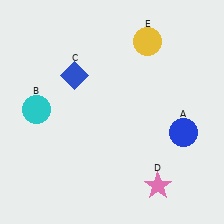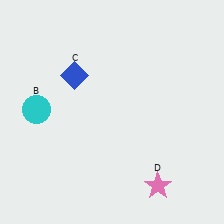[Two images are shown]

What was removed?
The blue circle (A), the yellow circle (E) were removed in Image 2.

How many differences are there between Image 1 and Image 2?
There are 2 differences between the two images.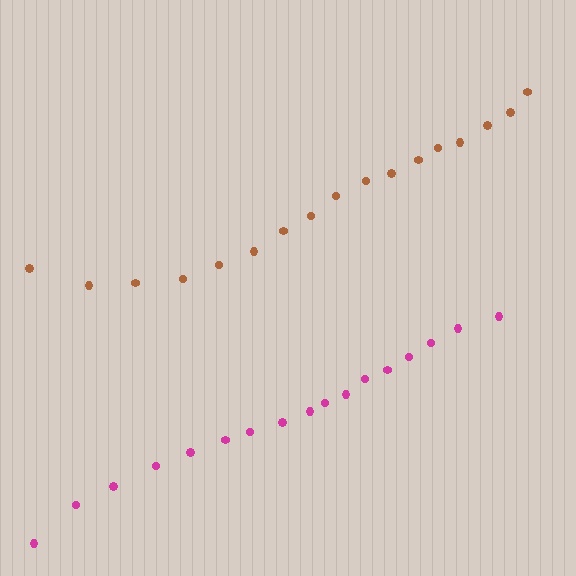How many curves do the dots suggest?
There are 2 distinct paths.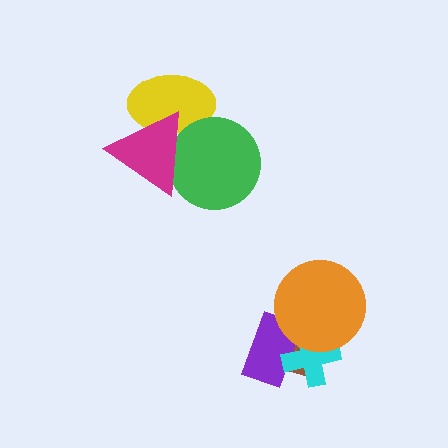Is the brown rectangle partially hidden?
Yes, it is partially covered by another shape.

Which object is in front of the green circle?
The magenta triangle is in front of the green circle.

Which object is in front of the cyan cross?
The orange circle is in front of the cyan cross.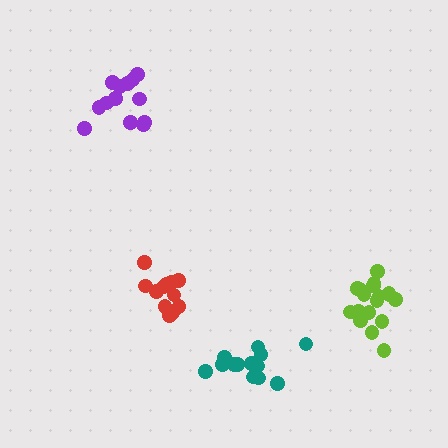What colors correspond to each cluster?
The clusters are colored: teal, red, lime, purple.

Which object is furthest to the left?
The purple cluster is leftmost.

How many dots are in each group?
Group 1: 13 dots, Group 2: 14 dots, Group 3: 18 dots, Group 4: 13 dots (58 total).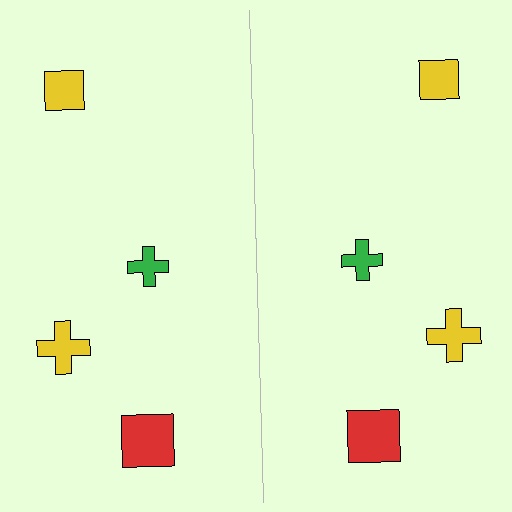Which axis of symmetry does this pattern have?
The pattern has a vertical axis of symmetry running through the center of the image.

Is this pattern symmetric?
Yes, this pattern has bilateral (reflection) symmetry.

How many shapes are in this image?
There are 8 shapes in this image.